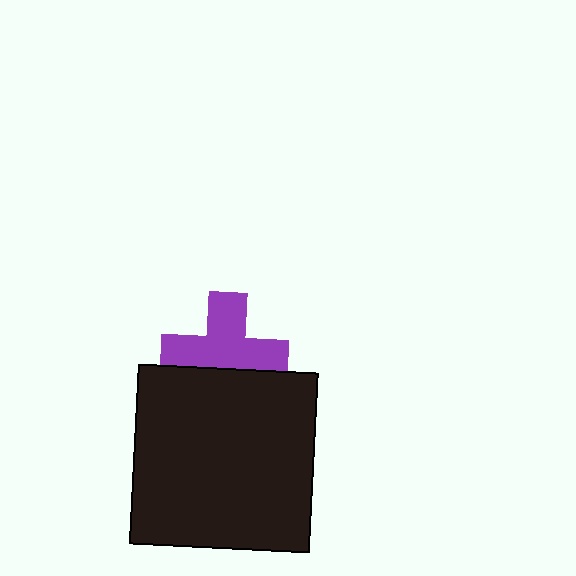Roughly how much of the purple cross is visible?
Most of it is visible (roughly 68%).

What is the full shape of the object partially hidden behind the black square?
The partially hidden object is a purple cross.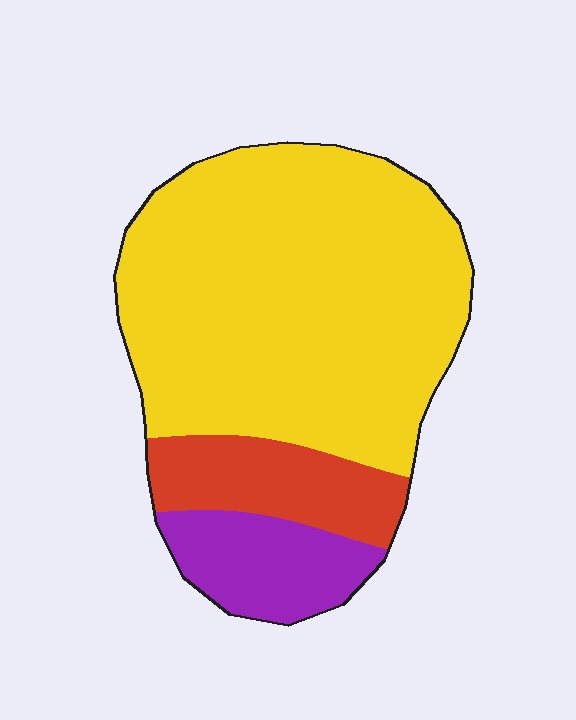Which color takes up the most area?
Yellow, at roughly 70%.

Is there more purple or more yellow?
Yellow.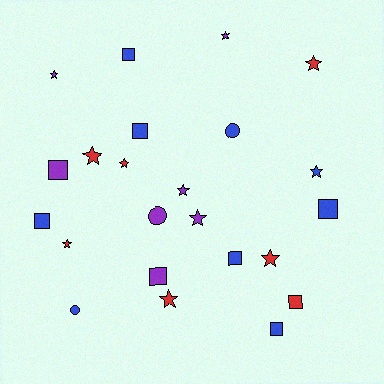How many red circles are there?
There are no red circles.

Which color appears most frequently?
Blue, with 9 objects.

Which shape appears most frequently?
Star, with 11 objects.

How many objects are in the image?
There are 23 objects.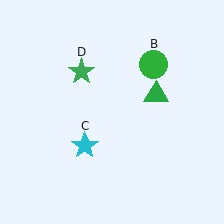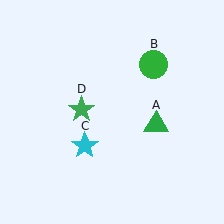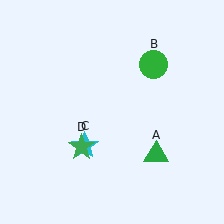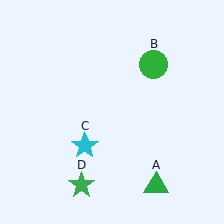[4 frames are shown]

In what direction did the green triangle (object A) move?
The green triangle (object A) moved down.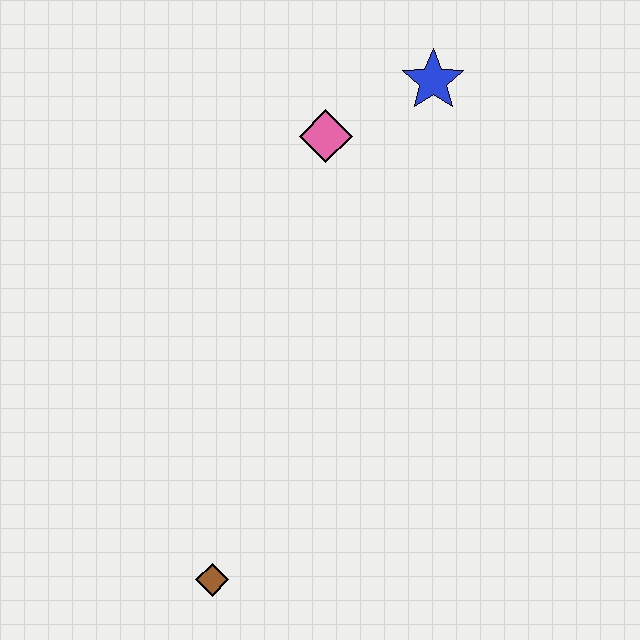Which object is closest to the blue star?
The pink diamond is closest to the blue star.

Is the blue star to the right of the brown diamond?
Yes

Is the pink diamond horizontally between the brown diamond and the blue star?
Yes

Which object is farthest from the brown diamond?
The blue star is farthest from the brown diamond.